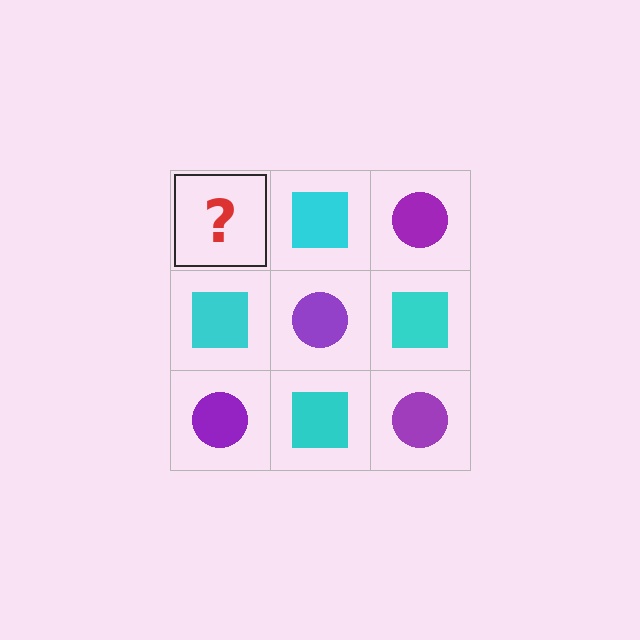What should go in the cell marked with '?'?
The missing cell should contain a purple circle.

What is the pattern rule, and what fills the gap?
The rule is that it alternates purple circle and cyan square in a checkerboard pattern. The gap should be filled with a purple circle.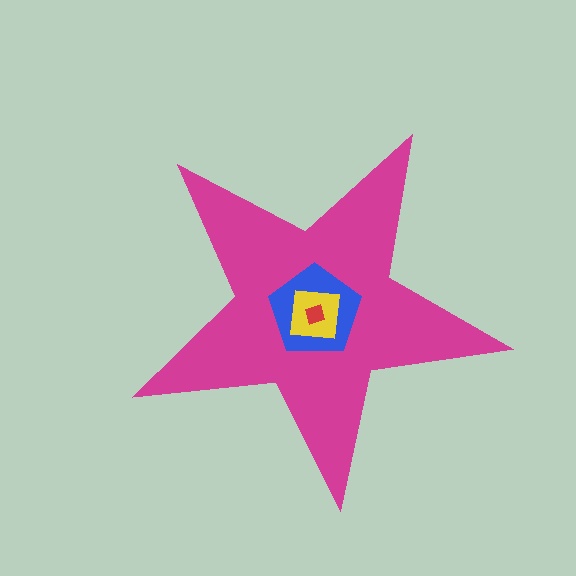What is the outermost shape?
The magenta star.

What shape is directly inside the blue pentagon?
The yellow square.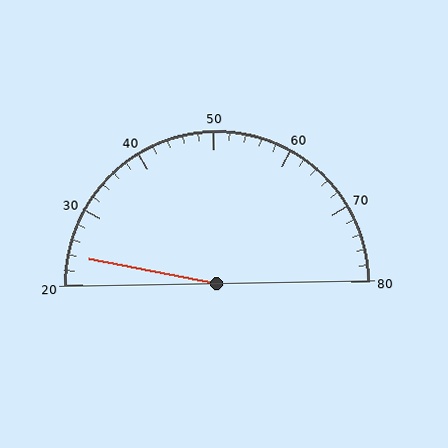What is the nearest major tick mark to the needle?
The nearest major tick mark is 20.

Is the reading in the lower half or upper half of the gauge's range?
The reading is in the lower half of the range (20 to 80).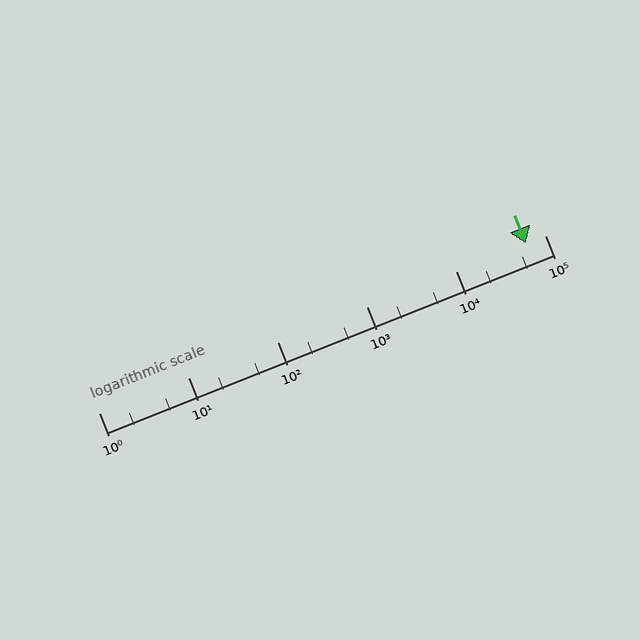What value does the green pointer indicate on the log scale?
The pointer indicates approximately 61000.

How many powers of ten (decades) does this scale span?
The scale spans 5 decades, from 1 to 100000.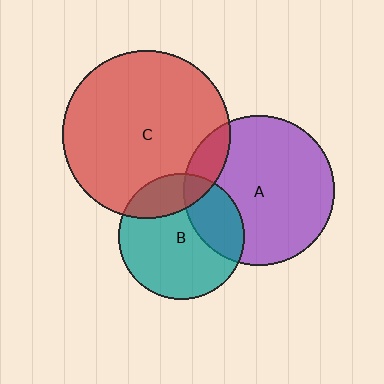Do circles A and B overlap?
Yes.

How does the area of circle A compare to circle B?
Approximately 1.4 times.